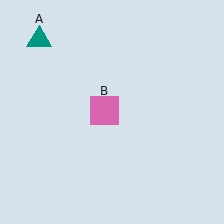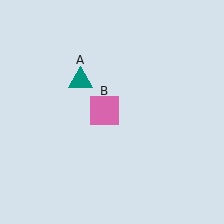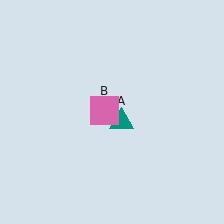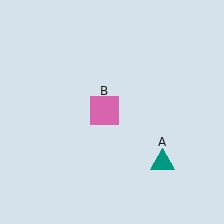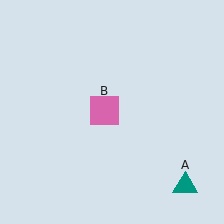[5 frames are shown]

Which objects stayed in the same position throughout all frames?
Pink square (object B) remained stationary.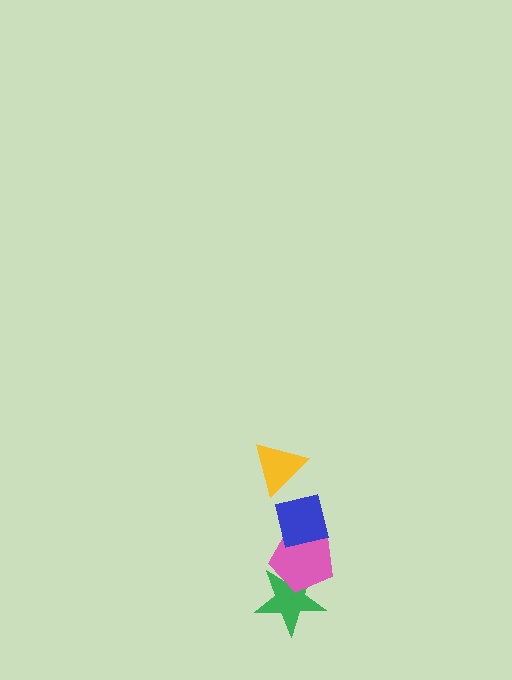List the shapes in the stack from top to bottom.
From top to bottom: the yellow triangle, the blue square, the pink pentagon, the green star.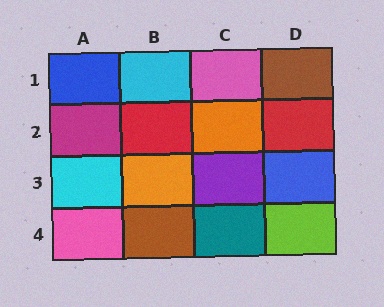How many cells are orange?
2 cells are orange.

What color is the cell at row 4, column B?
Brown.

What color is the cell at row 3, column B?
Orange.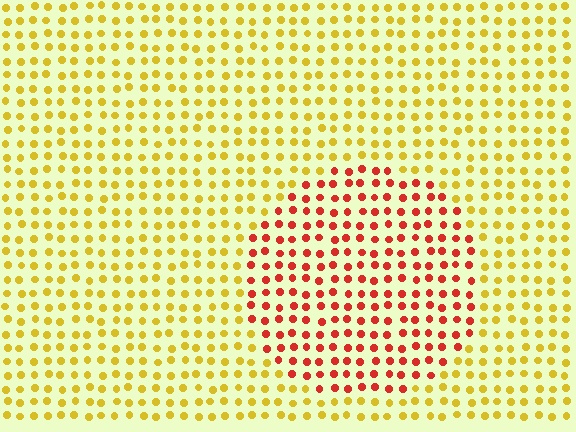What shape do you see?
I see a circle.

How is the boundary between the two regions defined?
The boundary is defined purely by a slight shift in hue (about 50 degrees). Spacing, size, and orientation are identical on both sides.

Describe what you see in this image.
The image is filled with small yellow elements in a uniform arrangement. A circle-shaped region is visible where the elements are tinted to a slightly different hue, forming a subtle color boundary.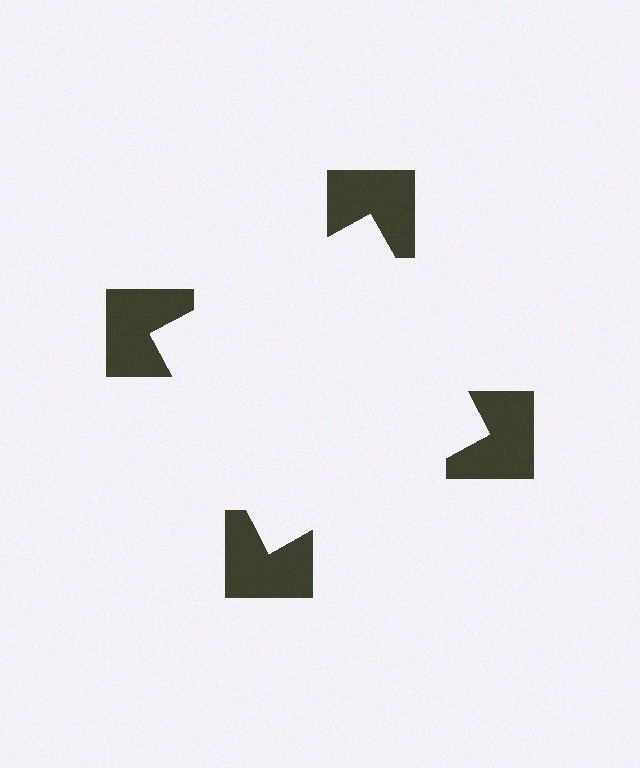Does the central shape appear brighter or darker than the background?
It typically appears slightly brighter than the background, even though no actual brightness change is drawn.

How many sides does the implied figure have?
4 sides.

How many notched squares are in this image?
There are 4 — one at each vertex of the illusory square.